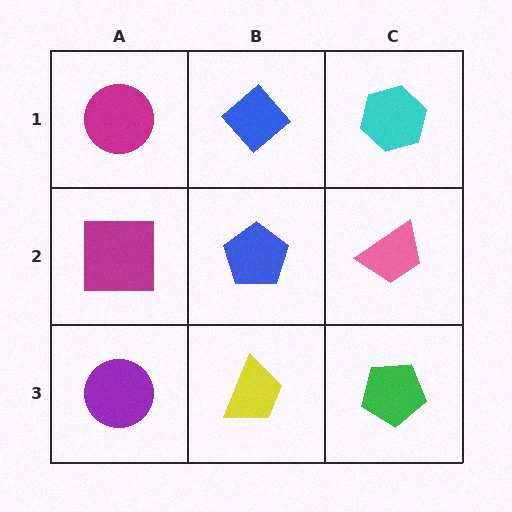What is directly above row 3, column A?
A magenta square.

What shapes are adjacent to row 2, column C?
A cyan hexagon (row 1, column C), a green pentagon (row 3, column C), a blue pentagon (row 2, column B).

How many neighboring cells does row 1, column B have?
3.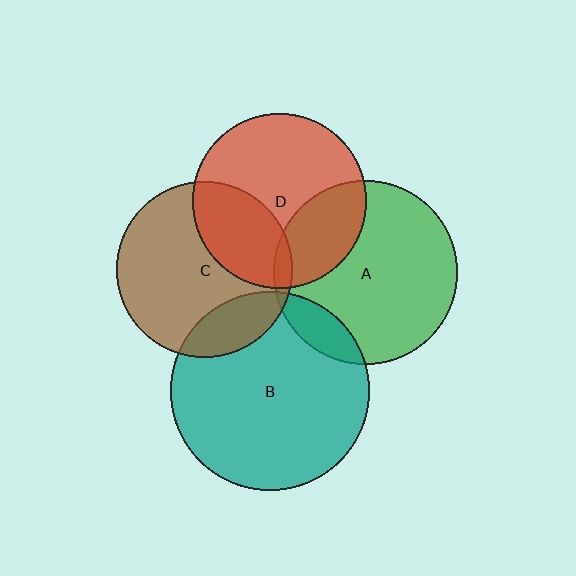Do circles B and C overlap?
Yes.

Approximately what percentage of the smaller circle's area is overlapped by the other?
Approximately 20%.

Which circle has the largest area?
Circle B (teal).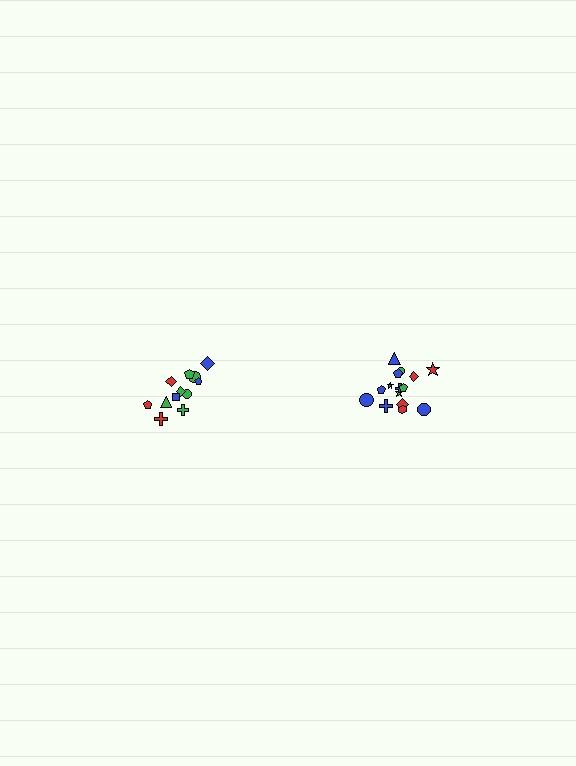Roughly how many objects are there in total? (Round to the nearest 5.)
Roughly 25 objects in total.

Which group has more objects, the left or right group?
The right group.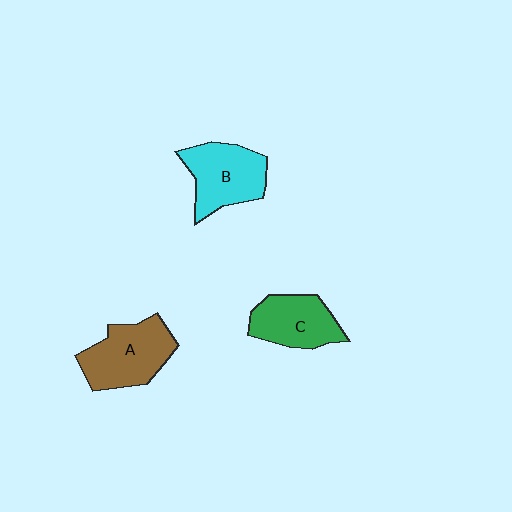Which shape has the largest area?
Shape A (brown).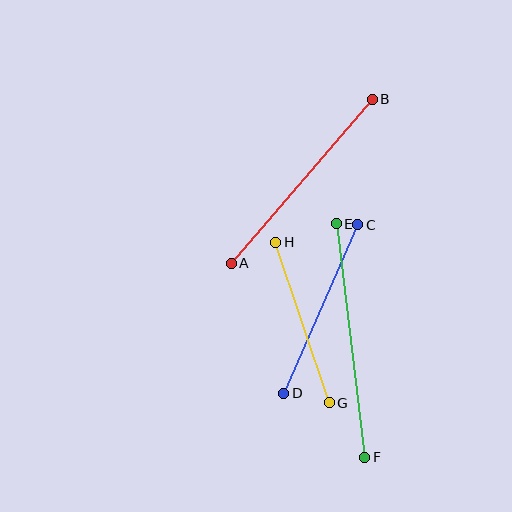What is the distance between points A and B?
The distance is approximately 216 pixels.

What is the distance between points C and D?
The distance is approximately 184 pixels.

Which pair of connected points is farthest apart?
Points E and F are farthest apart.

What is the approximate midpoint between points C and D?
The midpoint is at approximately (321, 309) pixels.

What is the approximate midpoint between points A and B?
The midpoint is at approximately (302, 181) pixels.